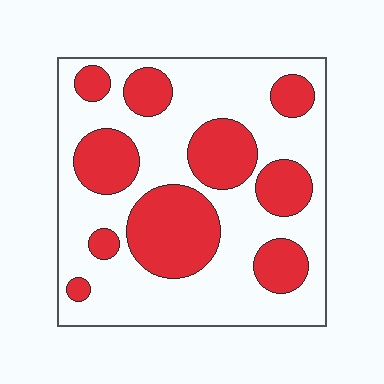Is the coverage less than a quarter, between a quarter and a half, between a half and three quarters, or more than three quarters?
Between a quarter and a half.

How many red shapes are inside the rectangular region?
10.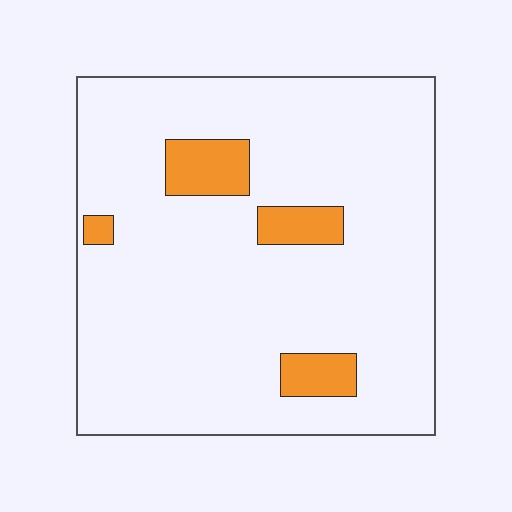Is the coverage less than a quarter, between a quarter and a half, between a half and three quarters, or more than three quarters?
Less than a quarter.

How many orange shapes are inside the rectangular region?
4.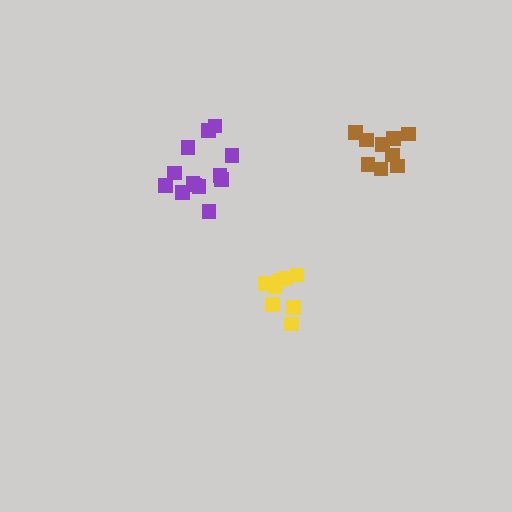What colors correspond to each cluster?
The clusters are colored: yellow, purple, brown.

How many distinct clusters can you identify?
There are 3 distinct clusters.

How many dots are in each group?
Group 1: 8 dots, Group 2: 13 dots, Group 3: 9 dots (30 total).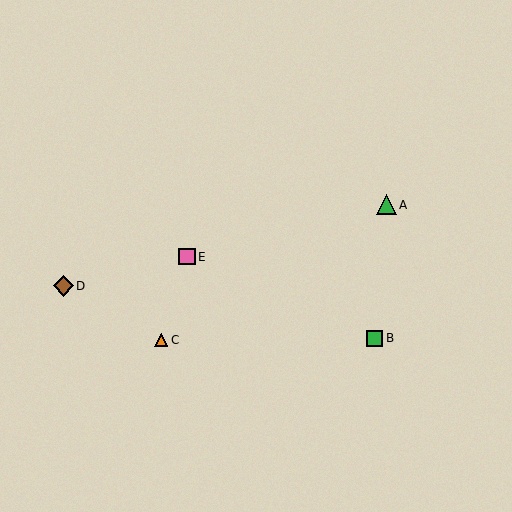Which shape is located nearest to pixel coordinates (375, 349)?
The green square (labeled B) at (375, 338) is nearest to that location.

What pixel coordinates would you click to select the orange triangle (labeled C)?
Click at (161, 340) to select the orange triangle C.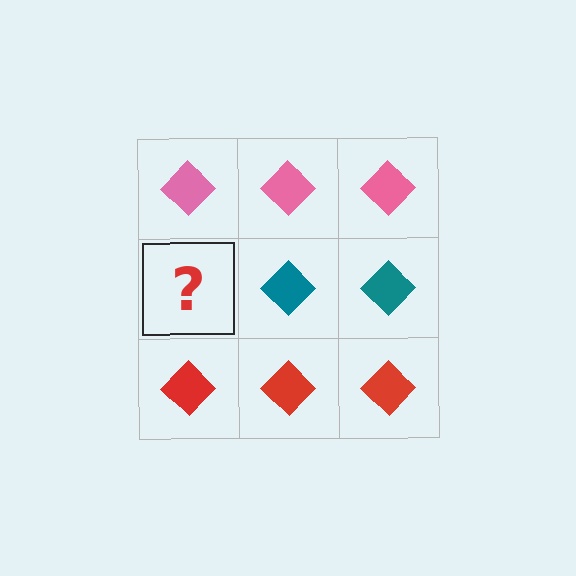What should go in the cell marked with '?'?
The missing cell should contain a teal diamond.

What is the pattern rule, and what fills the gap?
The rule is that each row has a consistent color. The gap should be filled with a teal diamond.